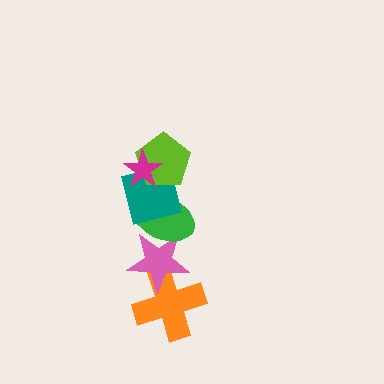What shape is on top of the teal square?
The lime pentagon is on top of the teal square.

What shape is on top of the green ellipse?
The teal square is on top of the green ellipse.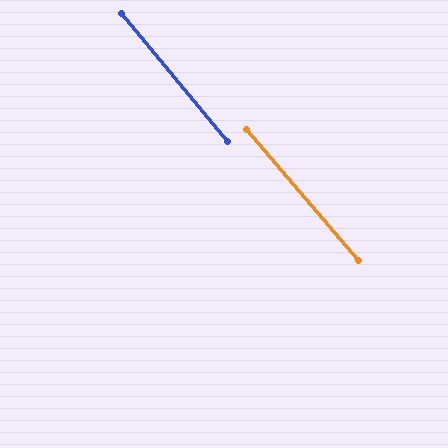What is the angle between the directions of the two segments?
Approximately 1 degree.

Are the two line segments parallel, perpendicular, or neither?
Parallel — their directions differ by only 0.8°.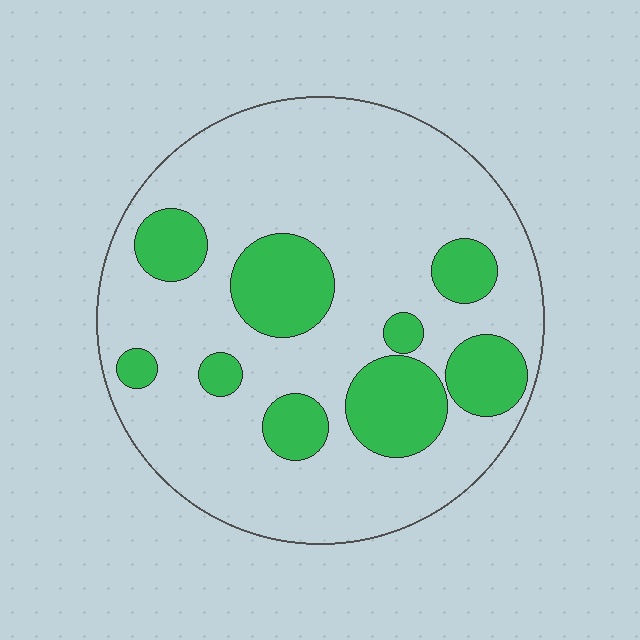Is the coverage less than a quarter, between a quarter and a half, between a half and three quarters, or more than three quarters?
Less than a quarter.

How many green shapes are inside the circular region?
9.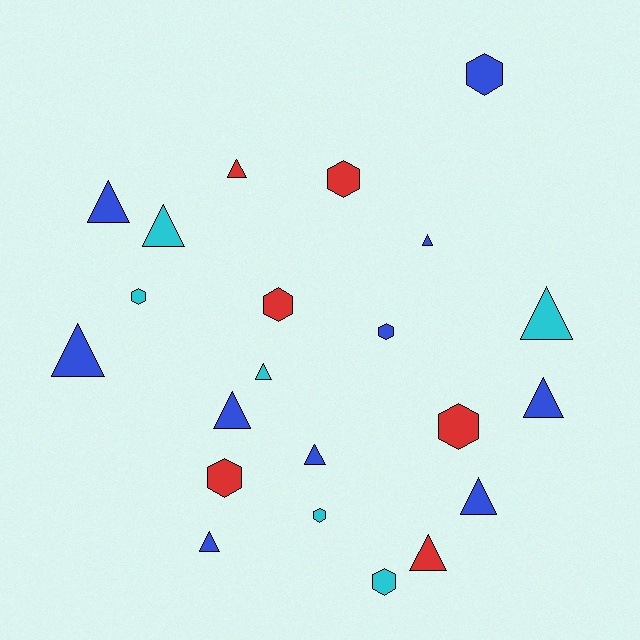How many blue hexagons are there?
There are 2 blue hexagons.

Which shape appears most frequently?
Triangle, with 13 objects.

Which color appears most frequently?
Blue, with 10 objects.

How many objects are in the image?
There are 22 objects.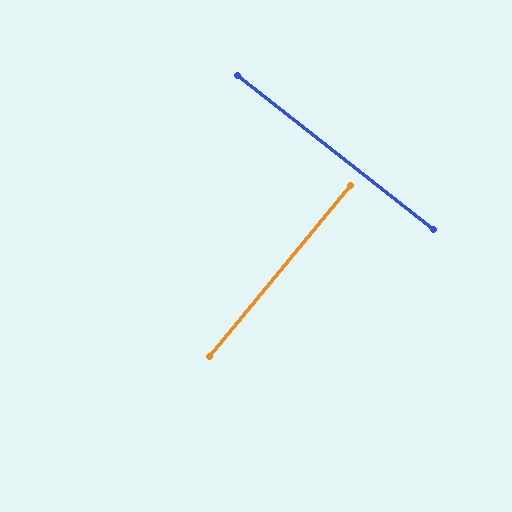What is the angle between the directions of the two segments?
Approximately 89 degrees.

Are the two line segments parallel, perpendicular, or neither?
Perpendicular — they meet at approximately 89°.